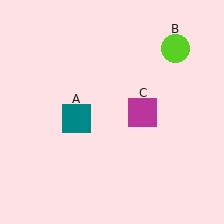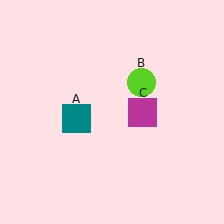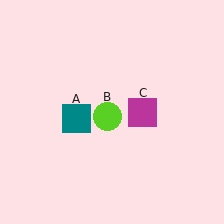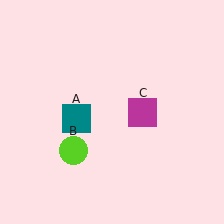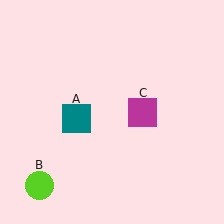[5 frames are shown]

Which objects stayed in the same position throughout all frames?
Teal square (object A) and magenta square (object C) remained stationary.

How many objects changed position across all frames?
1 object changed position: lime circle (object B).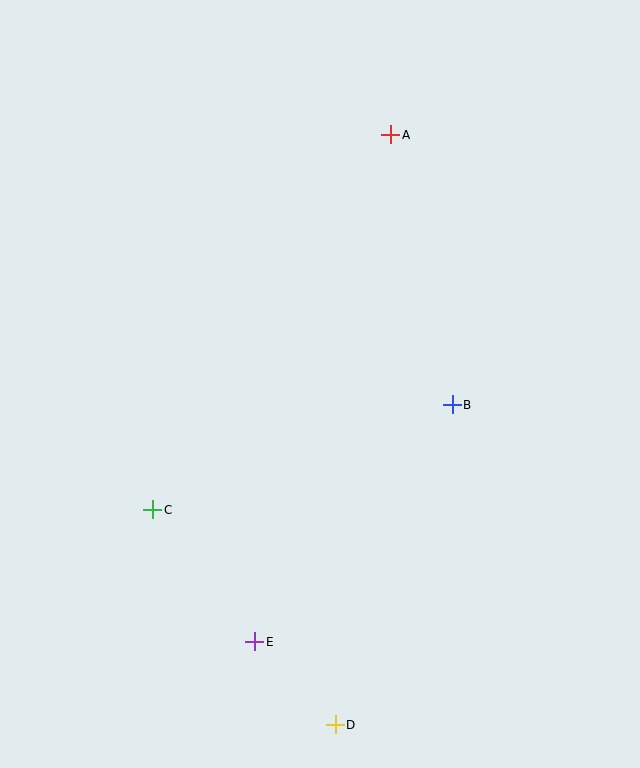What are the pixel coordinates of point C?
Point C is at (153, 510).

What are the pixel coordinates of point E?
Point E is at (255, 642).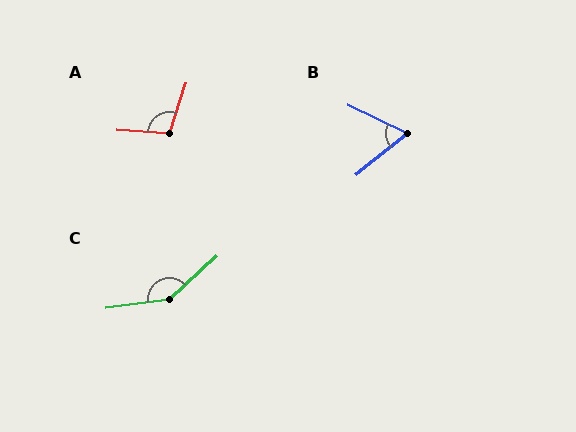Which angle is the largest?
C, at approximately 146 degrees.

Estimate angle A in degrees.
Approximately 105 degrees.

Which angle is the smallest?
B, at approximately 65 degrees.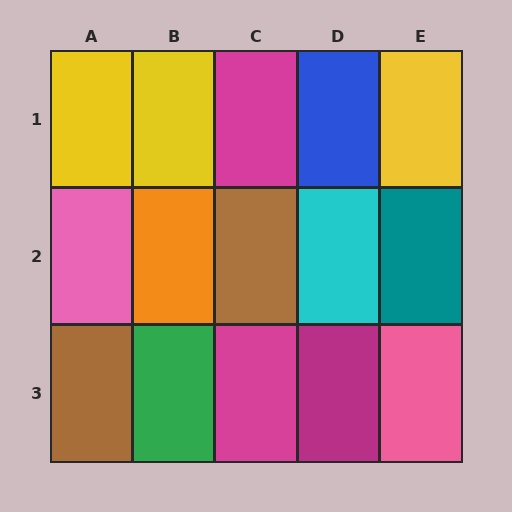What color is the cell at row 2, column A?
Pink.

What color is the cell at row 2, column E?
Teal.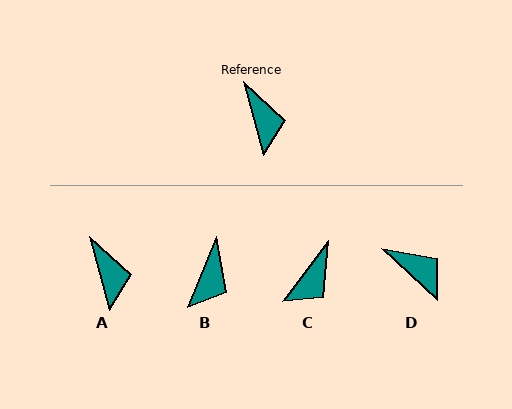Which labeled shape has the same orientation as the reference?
A.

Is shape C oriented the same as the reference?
No, it is off by about 52 degrees.